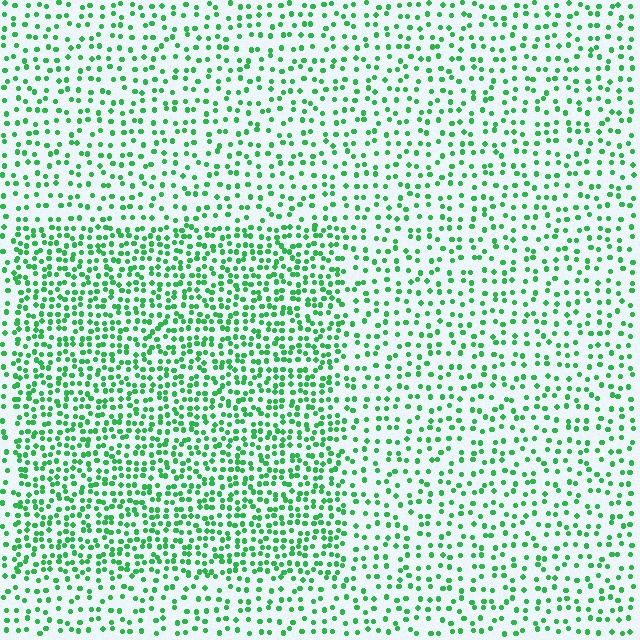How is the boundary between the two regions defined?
The boundary is defined by a change in element density (approximately 1.9x ratio). All elements are the same color, size, and shape.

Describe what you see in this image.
The image contains small green elements arranged at two different densities. A rectangle-shaped region is visible where the elements are more densely packed than the surrounding area.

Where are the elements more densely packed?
The elements are more densely packed inside the rectangle boundary.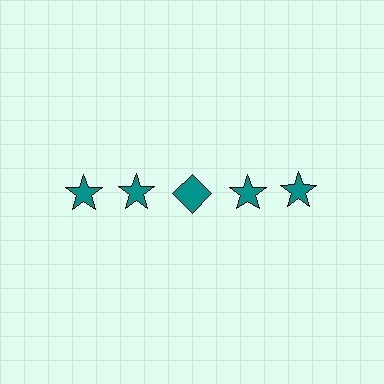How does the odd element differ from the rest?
It has a different shape: diamond instead of star.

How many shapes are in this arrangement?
There are 5 shapes arranged in a grid pattern.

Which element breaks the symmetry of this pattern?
The teal diamond in the top row, center column breaks the symmetry. All other shapes are teal stars.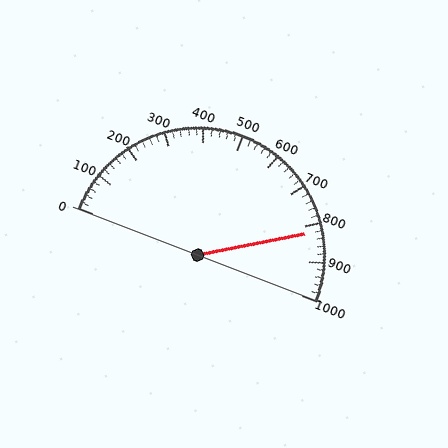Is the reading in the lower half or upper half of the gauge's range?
The reading is in the upper half of the range (0 to 1000).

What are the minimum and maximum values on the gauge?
The gauge ranges from 0 to 1000.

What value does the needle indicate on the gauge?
The needle indicates approximately 820.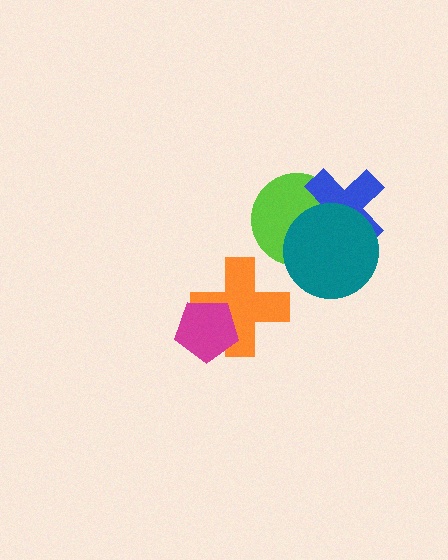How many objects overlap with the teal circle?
2 objects overlap with the teal circle.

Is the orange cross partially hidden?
Yes, it is partially covered by another shape.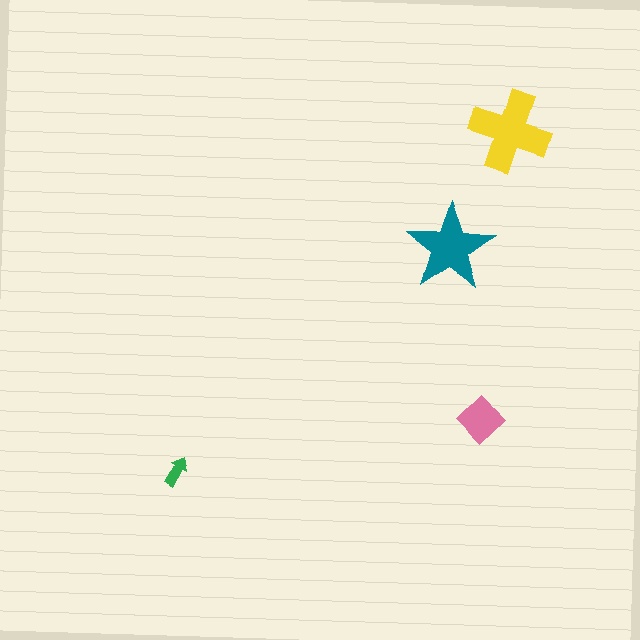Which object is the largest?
The yellow cross.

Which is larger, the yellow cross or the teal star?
The yellow cross.